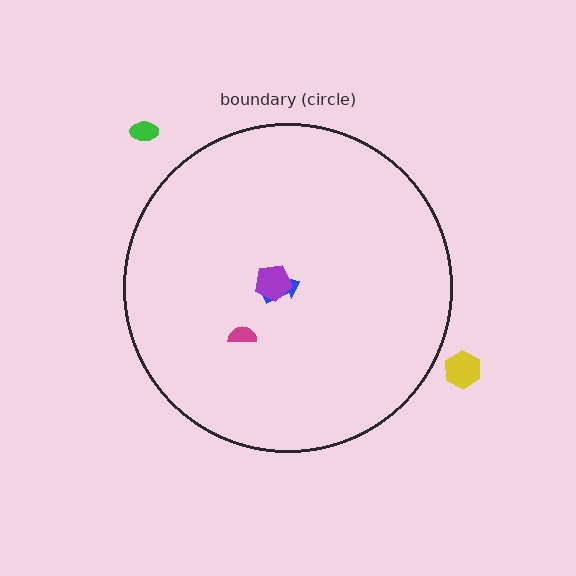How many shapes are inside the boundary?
3 inside, 2 outside.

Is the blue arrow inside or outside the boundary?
Inside.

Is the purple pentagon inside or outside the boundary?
Inside.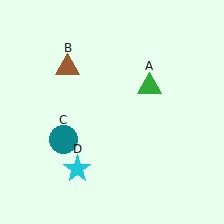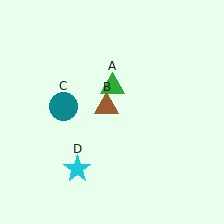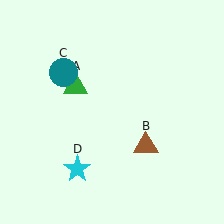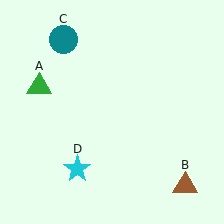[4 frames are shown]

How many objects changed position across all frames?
3 objects changed position: green triangle (object A), brown triangle (object B), teal circle (object C).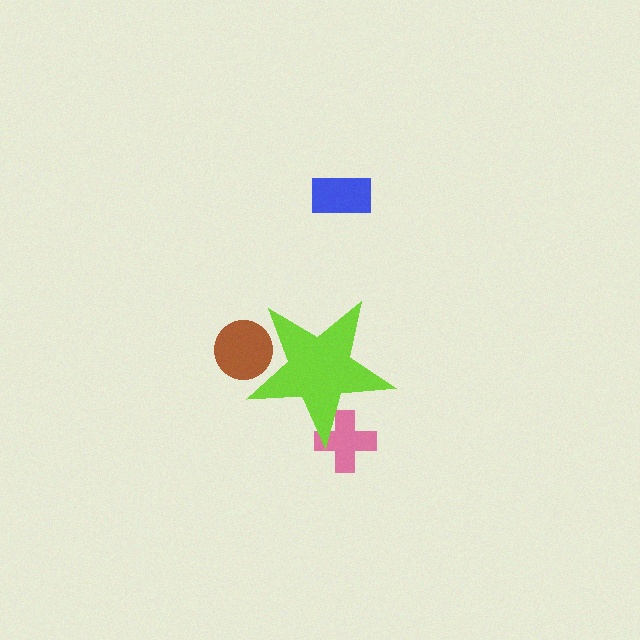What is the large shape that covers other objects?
A lime star.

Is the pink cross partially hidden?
Yes, the pink cross is partially hidden behind the lime star.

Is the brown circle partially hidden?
Yes, the brown circle is partially hidden behind the lime star.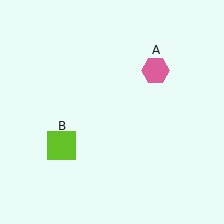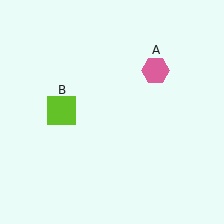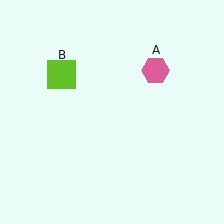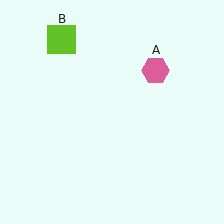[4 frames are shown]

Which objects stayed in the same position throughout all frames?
Pink hexagon (object A) remained stationary.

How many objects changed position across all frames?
1 object changed position: lime square (object B).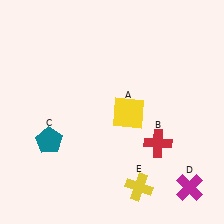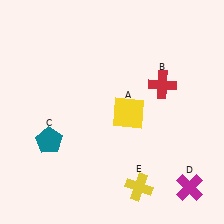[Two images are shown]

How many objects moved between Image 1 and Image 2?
1 object moved between the two images.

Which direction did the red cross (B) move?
The red cross (B) moved up.